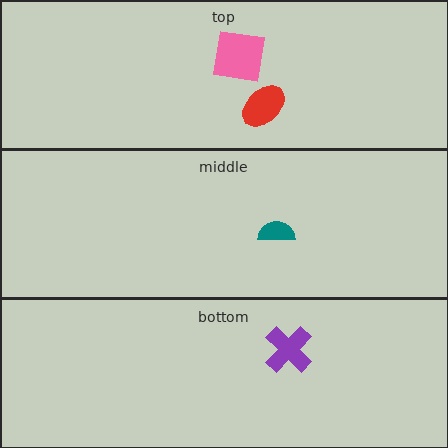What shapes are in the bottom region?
The purple cross.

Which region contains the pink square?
The top region.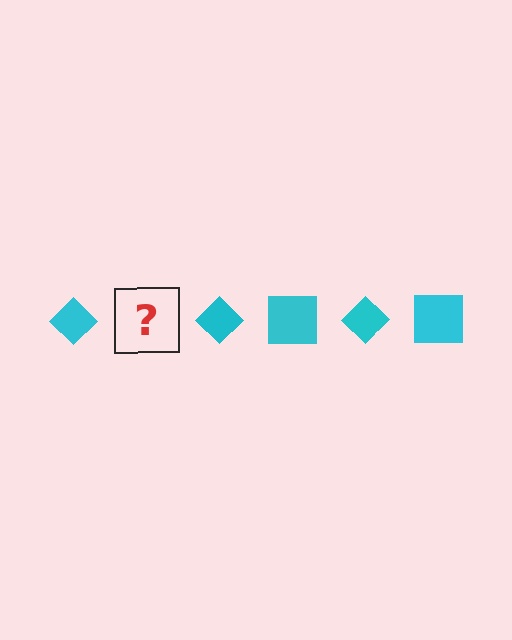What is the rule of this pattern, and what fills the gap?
The rule is that the pattern cycles through diamond, square shapes in cyan. The gap should be filled with a cyan square.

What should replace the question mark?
The question mark should be replaced with a cyan square.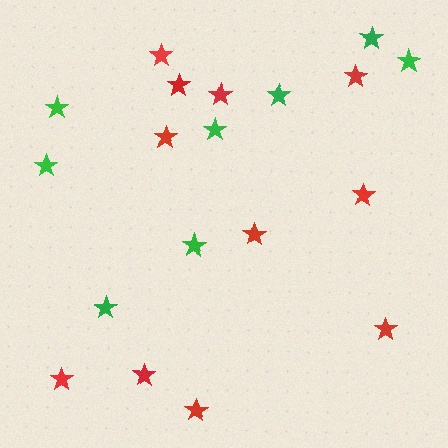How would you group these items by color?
There are 2 groups: one group of green stars (8) and one group of red stars (11).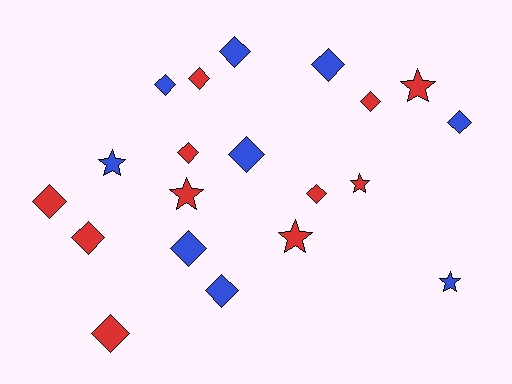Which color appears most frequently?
Red, with 11 objects.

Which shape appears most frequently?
Diamond, with 14 objects.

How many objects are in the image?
There are 20 objects.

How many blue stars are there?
There are 2 blue stars.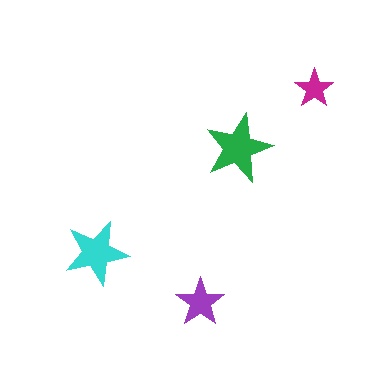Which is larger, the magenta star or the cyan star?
The cyan one.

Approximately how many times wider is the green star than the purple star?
About 1.5 times wider.